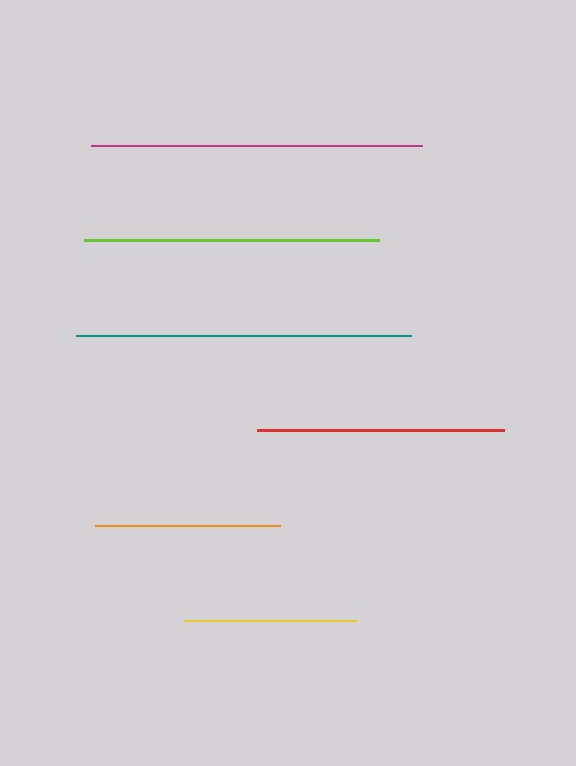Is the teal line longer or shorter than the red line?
The teal line is longer than the red line.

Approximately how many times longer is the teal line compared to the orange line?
The teal line is approximately 1.8 times the length of the orange line.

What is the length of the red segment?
The red segment is approximately 247 pixels long.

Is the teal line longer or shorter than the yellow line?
The teal line is longer than the yellow line.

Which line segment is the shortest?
The yellow line is the shortest at approximately 172 pixels.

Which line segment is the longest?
The teal line is the longest at approximately 335 pixels.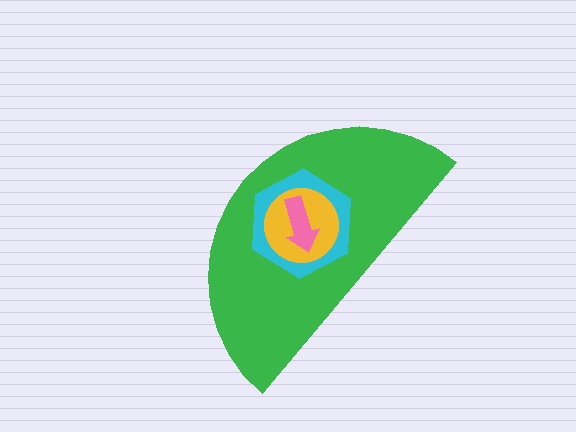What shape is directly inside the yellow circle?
The pink arrow.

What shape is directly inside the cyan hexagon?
The yellow circle.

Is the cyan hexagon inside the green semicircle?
Yes.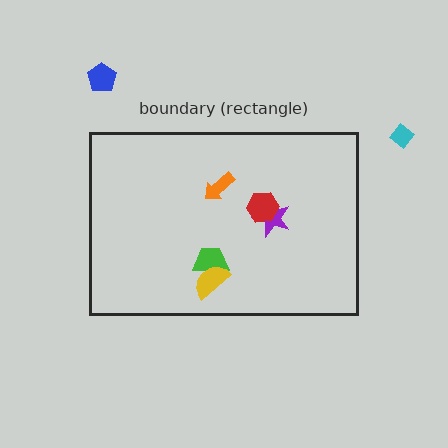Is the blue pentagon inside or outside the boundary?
Outside.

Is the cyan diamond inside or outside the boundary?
Outside.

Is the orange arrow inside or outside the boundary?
Inside.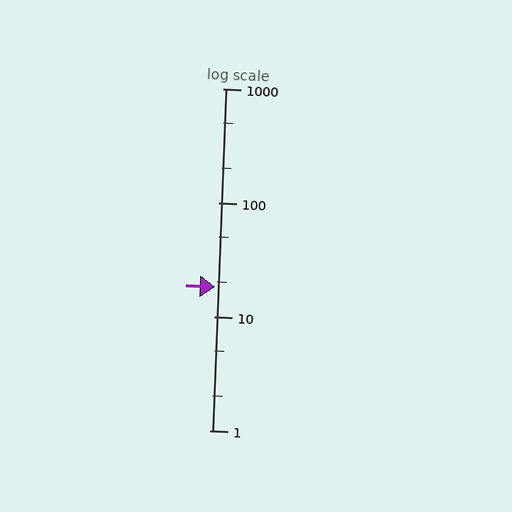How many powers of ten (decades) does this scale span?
The scale spans 3 decades, from 1 to 1000.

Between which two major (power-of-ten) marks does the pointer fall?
The pointer is between 10 and 100.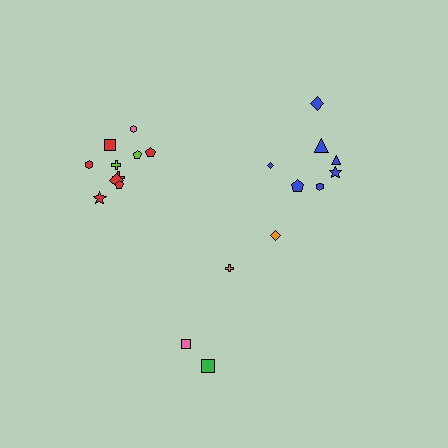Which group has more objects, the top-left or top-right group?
The top-left group.